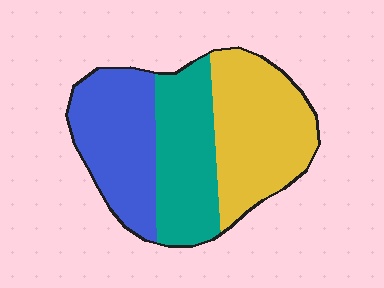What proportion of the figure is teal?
Teal covers 30% of the figure.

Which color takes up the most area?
Yellow, at roughly 40%.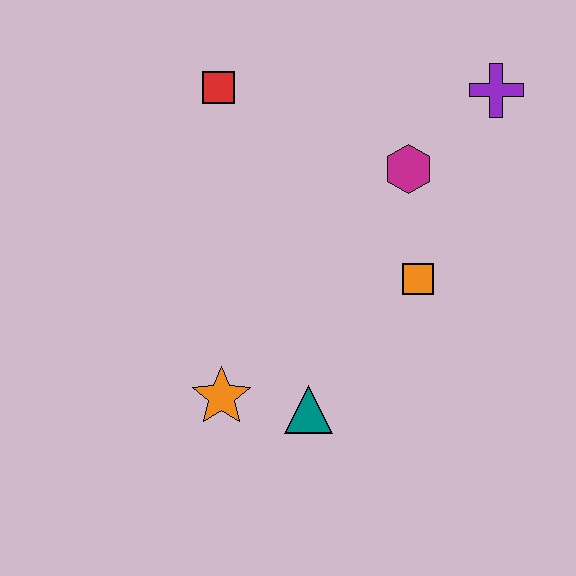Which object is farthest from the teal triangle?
The purple cross is farthest from the teal triangle.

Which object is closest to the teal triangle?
The orange star is closest to the teal triangle.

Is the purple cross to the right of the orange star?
Yes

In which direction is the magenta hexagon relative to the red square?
The magenta hexagon is to the right of the red square.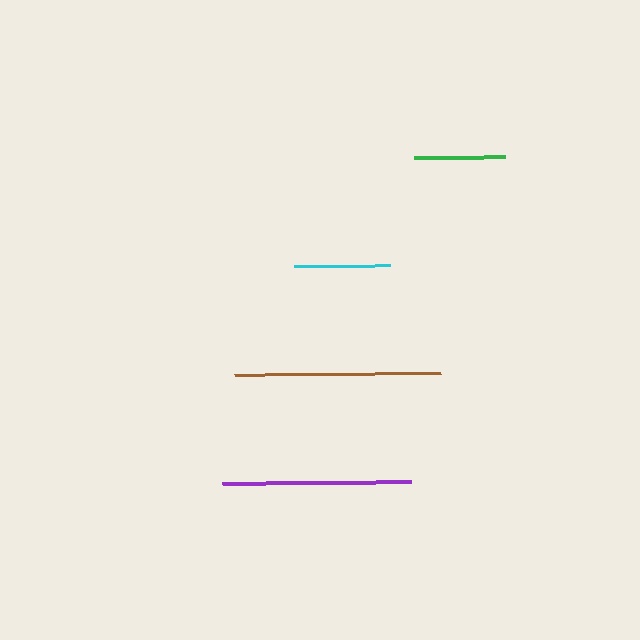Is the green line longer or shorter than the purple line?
The purple line is longer than the green line.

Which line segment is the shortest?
The green line is the shortest at approximately 91 pixels.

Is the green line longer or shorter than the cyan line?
The cyan line is longer than the green line.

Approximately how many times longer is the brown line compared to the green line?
The brown line is approximately 2.3 times the length of the green line.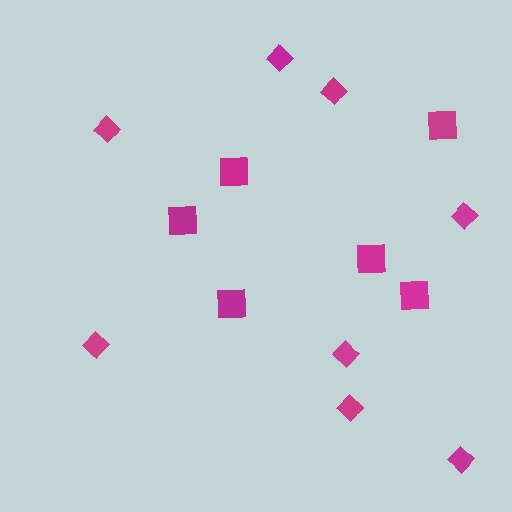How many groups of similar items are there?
There are 2 groups: one group of squares (6) and one group of diamonds (8).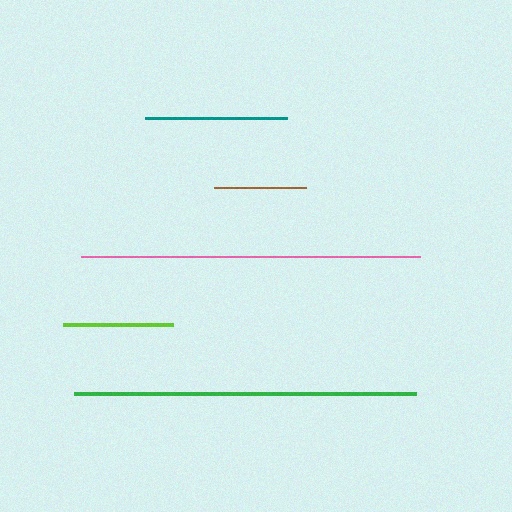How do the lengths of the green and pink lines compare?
The green and pink lines are approximately the same length.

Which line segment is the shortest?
The brown line is the shortest at approximately 92 pixels.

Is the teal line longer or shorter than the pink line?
The pink line is longer than the teal line.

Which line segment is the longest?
The green line is the longest at approximately 343 pixels.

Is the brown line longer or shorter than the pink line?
The pink line is longer than the brown line.